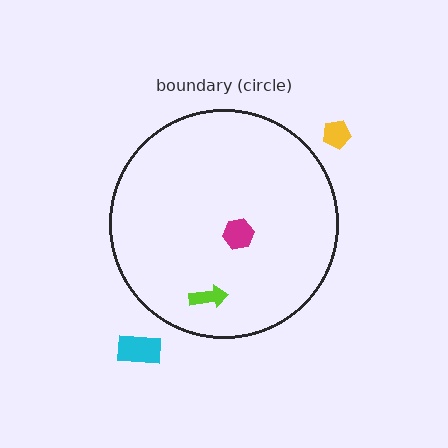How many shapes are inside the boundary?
2 inside, 2 outside.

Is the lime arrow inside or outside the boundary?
Inside.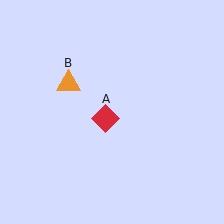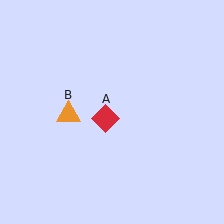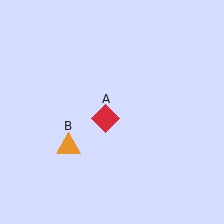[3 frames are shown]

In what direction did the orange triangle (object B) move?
The orange triangle (object B) moved down.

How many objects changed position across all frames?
1 object changed position: orange triangle (object B).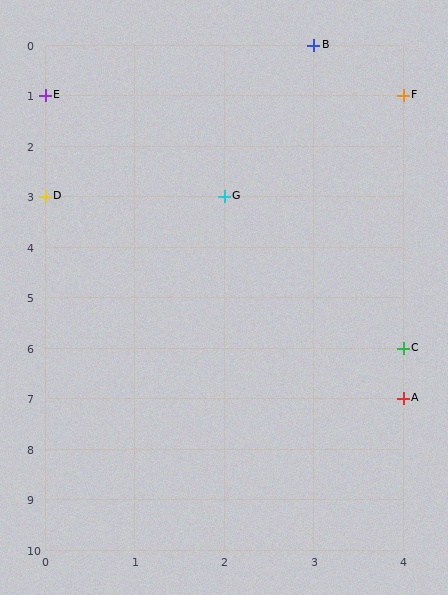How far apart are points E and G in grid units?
Points E and G are 2 columns and 2 rows apart (about 2.8 grid units diagonally).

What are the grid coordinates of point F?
Point F is at grid coordinates (4, 1).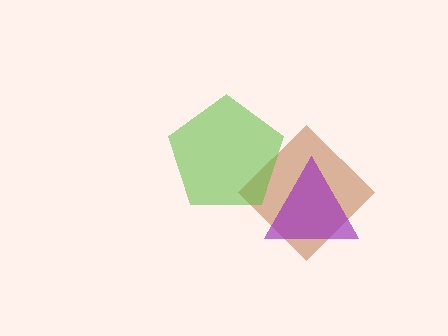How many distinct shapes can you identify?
There are 3 distinct shapes: a brown diamond, a lime pentagon, a purple triangle.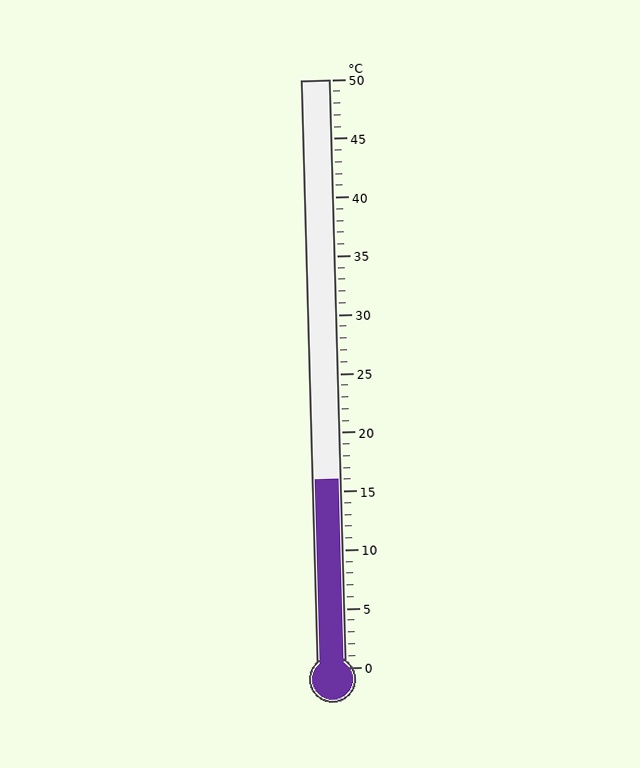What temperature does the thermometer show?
The thermometer shows approximately 16°C.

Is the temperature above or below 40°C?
The temperature is below 40°C.